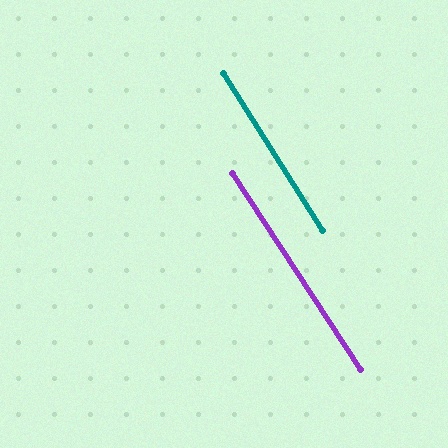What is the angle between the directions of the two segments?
Approximately 1 degree.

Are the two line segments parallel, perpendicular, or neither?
Parallel — their directions differ by only 0.9°.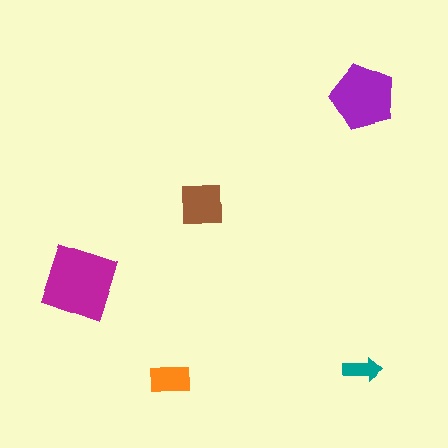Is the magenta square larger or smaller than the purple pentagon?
Larger.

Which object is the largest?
The magenta square.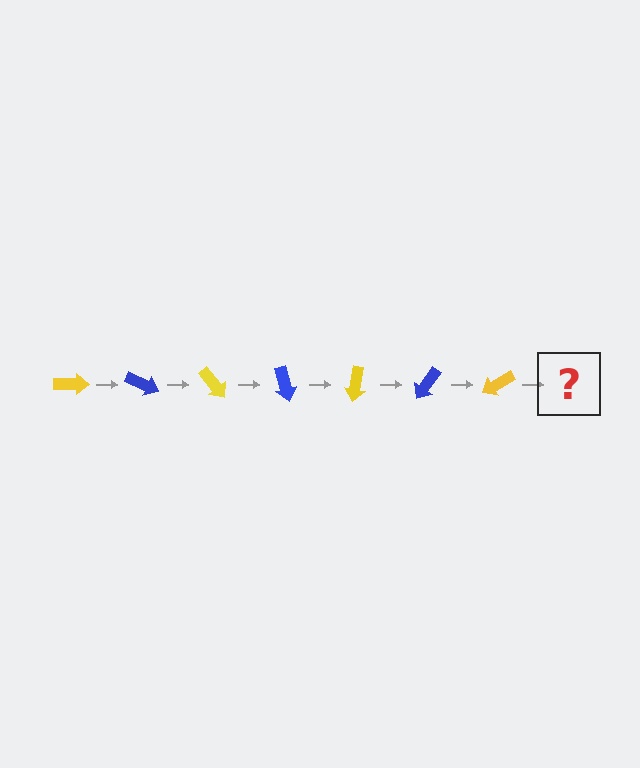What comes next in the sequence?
The next element should be a blue arrow, rotated 175 degrees from the start.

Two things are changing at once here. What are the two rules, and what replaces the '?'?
The two rules are that it rotates 25 degrees each step and the color cycles through yellow and blue. The '?' should be a blue arrow, rotated 175 degrees from the start.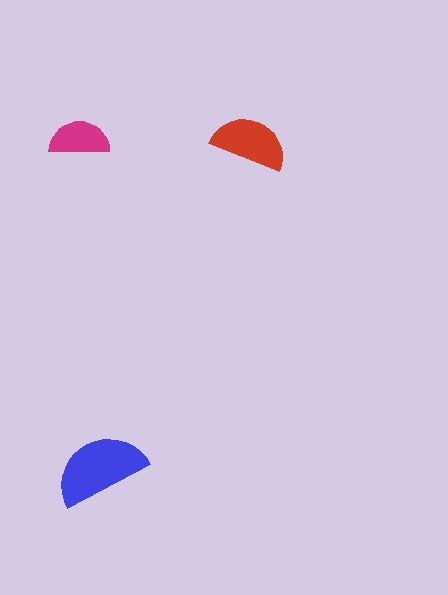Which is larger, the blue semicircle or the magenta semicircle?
The blue one.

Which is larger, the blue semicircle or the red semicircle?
The blue one.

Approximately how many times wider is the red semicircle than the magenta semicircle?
About 1.5 times wider.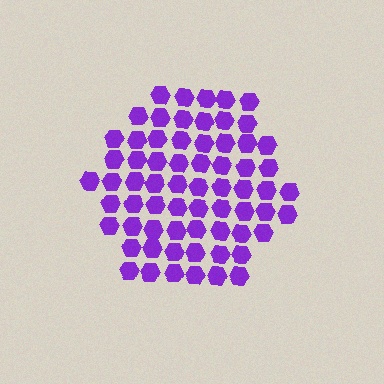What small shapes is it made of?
It is made of small hexagons.